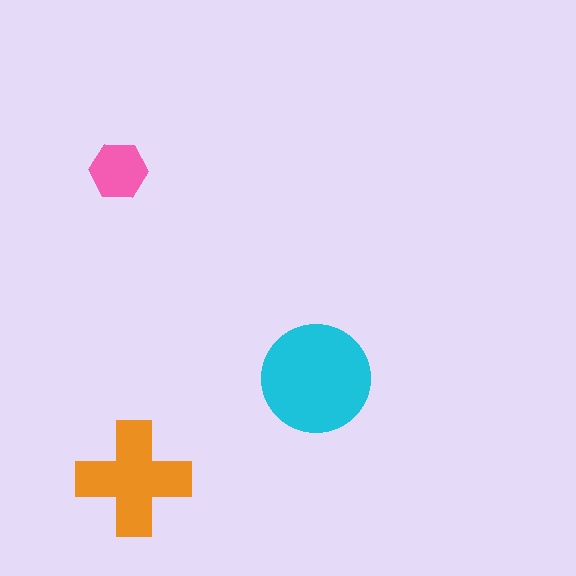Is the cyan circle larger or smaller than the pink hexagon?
Larger.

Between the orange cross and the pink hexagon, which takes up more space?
The orange cross.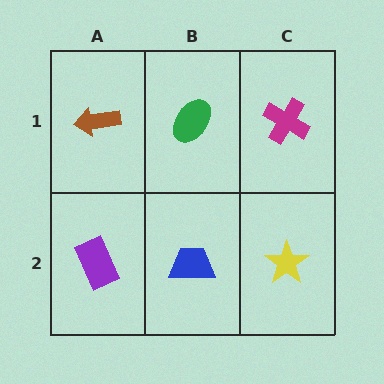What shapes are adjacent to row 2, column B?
A green ellipse (row 1, column B), a purple rectangle (row 2, column A), a yellow star (row 2, column C).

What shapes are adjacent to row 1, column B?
A blue trapezoid (row 2, column B), a brown arrow (row 1, column A), a magenta cross (row 1, column C).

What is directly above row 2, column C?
A magenta cross.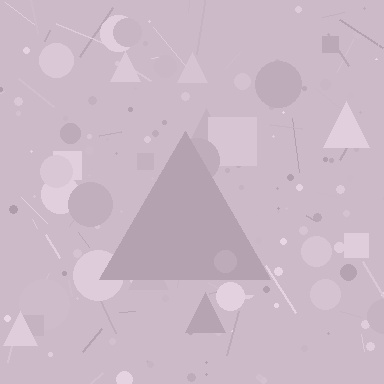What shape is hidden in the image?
A triangle is hidden in the image.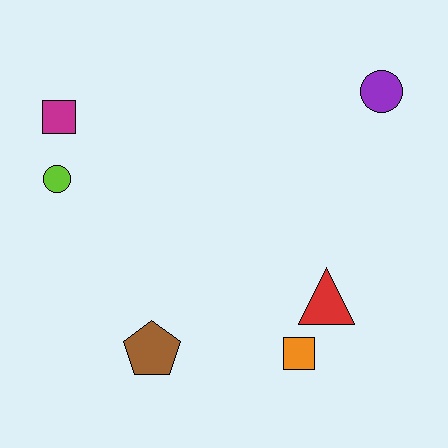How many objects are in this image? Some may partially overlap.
There are 6 objects.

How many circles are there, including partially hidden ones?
There are 2 circles.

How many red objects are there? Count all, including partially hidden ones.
There is 1 red object.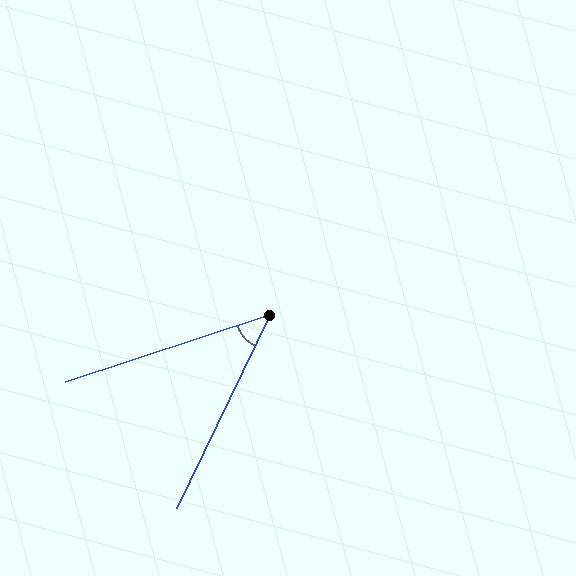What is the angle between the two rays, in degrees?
Approximately 46 degrees.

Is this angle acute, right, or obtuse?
It is acute.